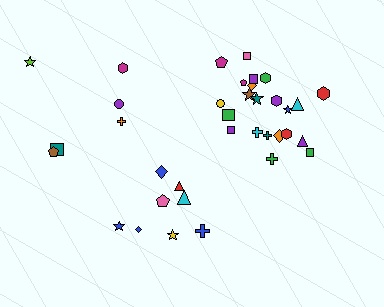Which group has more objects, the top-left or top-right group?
The top-right group.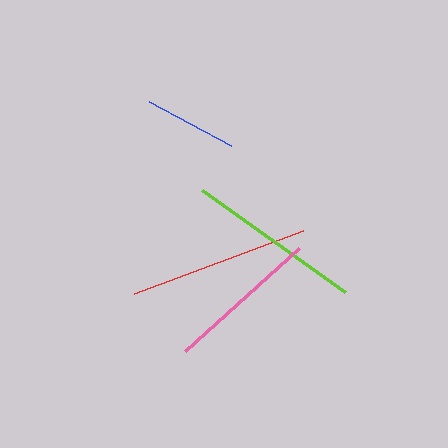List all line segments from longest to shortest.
From longest to shortest: red, lime, pink, blue.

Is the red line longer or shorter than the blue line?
The red line is longer than the blue line.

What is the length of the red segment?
The red segment is approximately 180 pixels long.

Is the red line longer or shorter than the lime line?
The red line is longer than the lime line.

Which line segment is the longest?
The red line is the longest at approximately 180 pixels.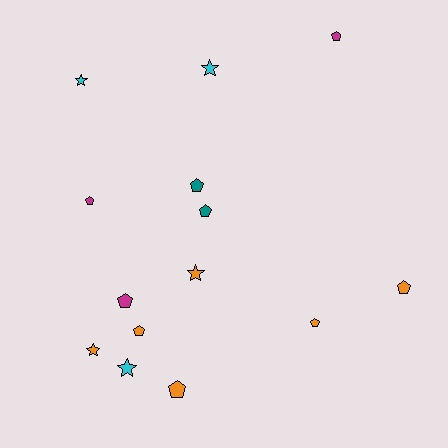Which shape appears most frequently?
Pentagon, with 9 objects.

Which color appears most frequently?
Orange, with 6 objects.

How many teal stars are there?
There are no teal stars.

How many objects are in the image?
There are 14 objects.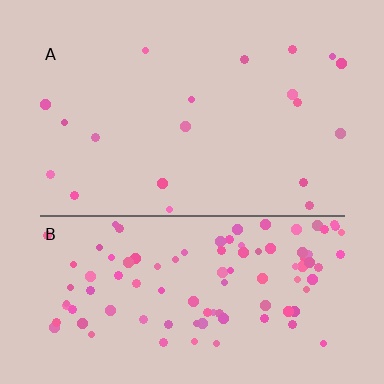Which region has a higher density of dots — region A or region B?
B (the bottom).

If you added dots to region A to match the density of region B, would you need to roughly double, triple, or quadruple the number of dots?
Approximately quadruple.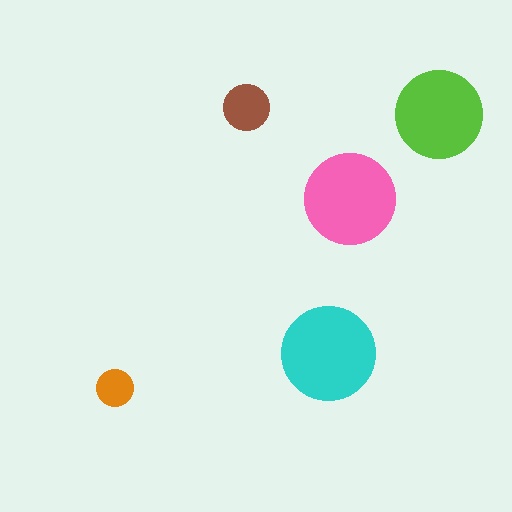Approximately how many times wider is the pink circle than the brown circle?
About 2 times wider.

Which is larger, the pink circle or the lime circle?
The pink one.